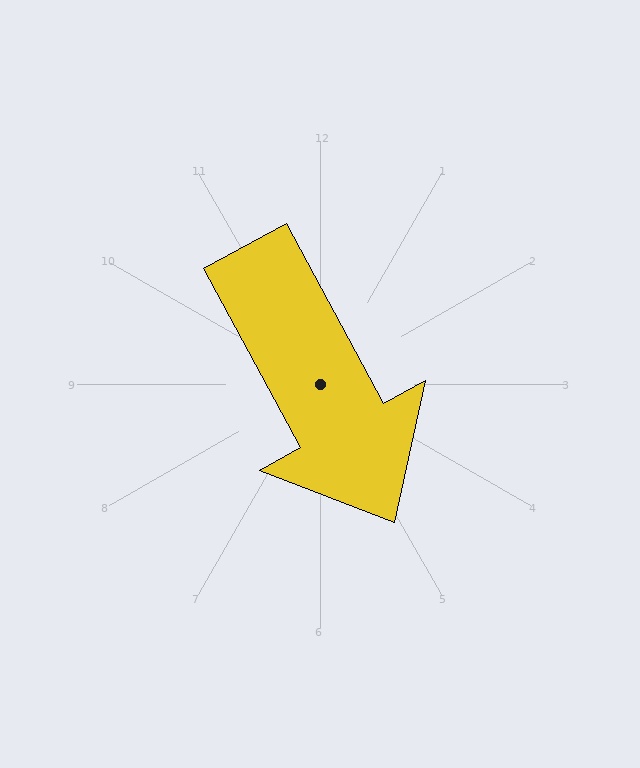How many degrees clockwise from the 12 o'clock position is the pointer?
Approximately 152 degrees.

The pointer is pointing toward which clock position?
Roughly 5 o'clock.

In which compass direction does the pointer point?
Southeast.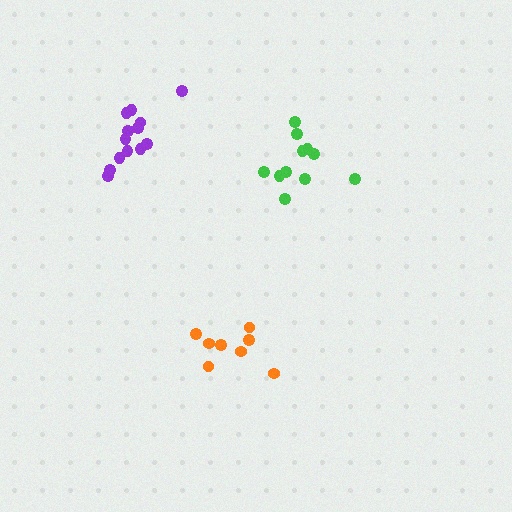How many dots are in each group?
Group 1: 13 dots, Group 2: 8 dots, Group 3: 11 dots (32 total).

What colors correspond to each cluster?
The clusters are colored: purple, orange, green.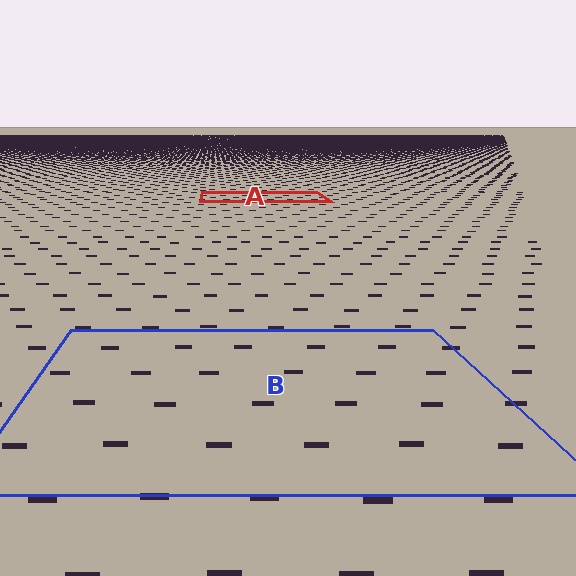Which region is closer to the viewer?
Region B is closer. The texture elements there are larger and more spread out.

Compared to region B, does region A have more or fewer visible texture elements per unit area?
Region A has more texture elements per unit area — they are packed more densely because it is farther away.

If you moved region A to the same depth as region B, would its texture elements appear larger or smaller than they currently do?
They would appear larger. At a closer depth, the same texture elements are projected at a bigger on-screen size.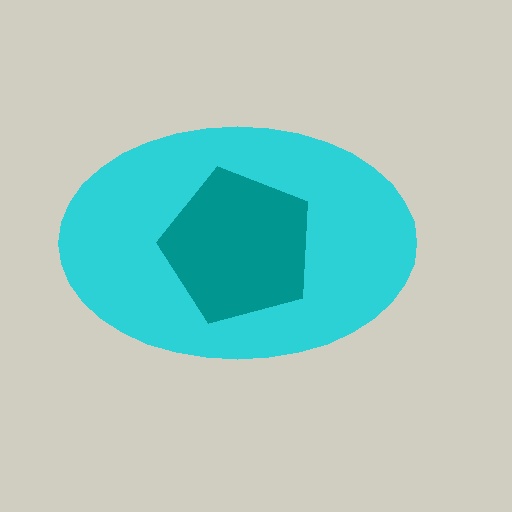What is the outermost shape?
The cyan ellipse.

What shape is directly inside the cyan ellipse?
The teal pentagon.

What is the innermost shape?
The teal pentagon.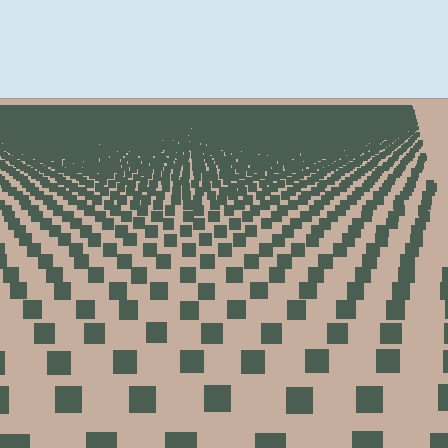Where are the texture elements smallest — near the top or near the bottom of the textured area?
Near the top.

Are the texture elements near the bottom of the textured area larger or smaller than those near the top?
Larger. Near the bottom, elements are closer to the viewer and appear at a bigger on-screen size.